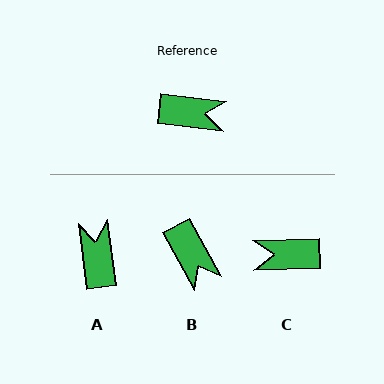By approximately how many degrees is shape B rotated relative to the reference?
Approximately 55 degrees clockwise.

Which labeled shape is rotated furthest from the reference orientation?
C, about 172 degrees away.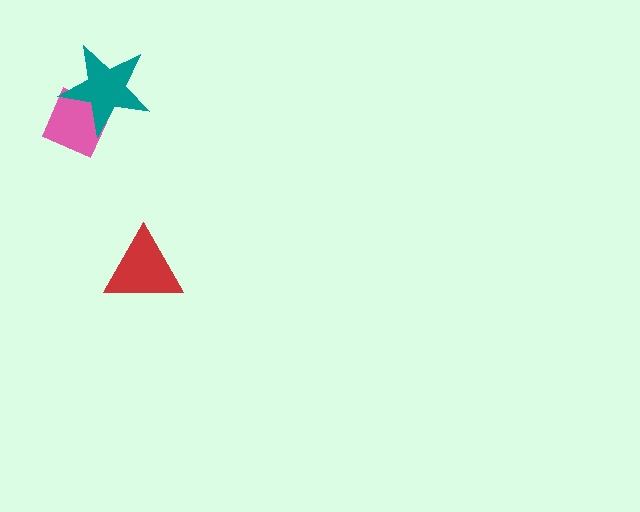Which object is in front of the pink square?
The teal star is in front of the pink square.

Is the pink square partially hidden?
Yes, it is partially covered by another shape.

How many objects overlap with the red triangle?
0 objects overlap with the red triangle.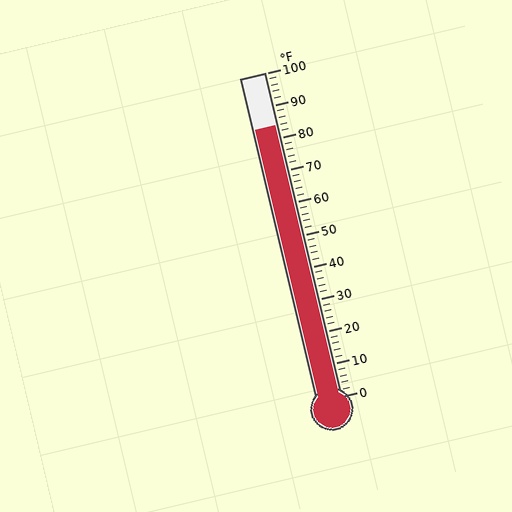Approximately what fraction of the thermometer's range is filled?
The thermometer is filled to approximately 85% of its range.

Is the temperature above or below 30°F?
The temperature is above 30°F.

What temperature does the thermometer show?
The thermometer shows approximately 84°F.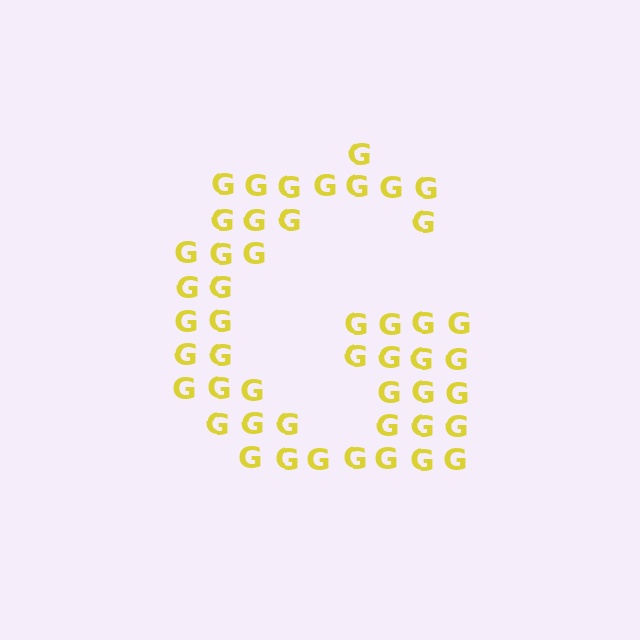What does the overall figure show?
The overall figure shows the letter G.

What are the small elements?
The small elements are letter G's.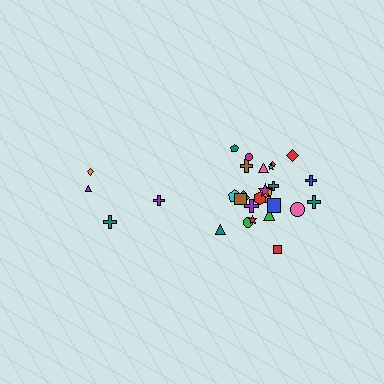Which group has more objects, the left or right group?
The right group.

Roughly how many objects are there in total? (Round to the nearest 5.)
Roughly 30 objects in total.